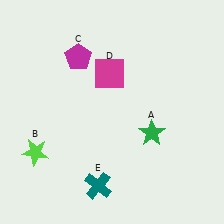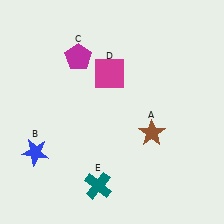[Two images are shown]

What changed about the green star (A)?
In Image 1, A is green. In Image 2, it changed to brown.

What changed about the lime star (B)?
In Image 1, B is lime. In Image 2, it changed to blue.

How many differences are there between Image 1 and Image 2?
There are 2 differences between the two images.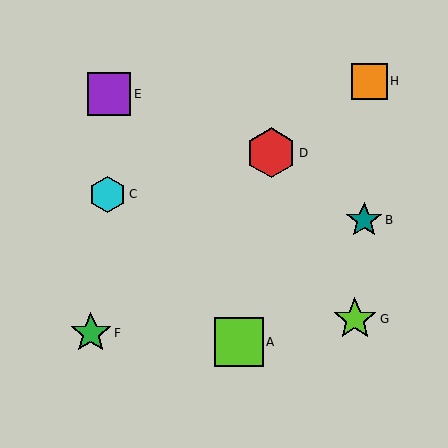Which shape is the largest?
The red hexagon (labeled D) is the largest.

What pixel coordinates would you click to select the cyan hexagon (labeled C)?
Click at (108, 194) to select the cyan hexagon C.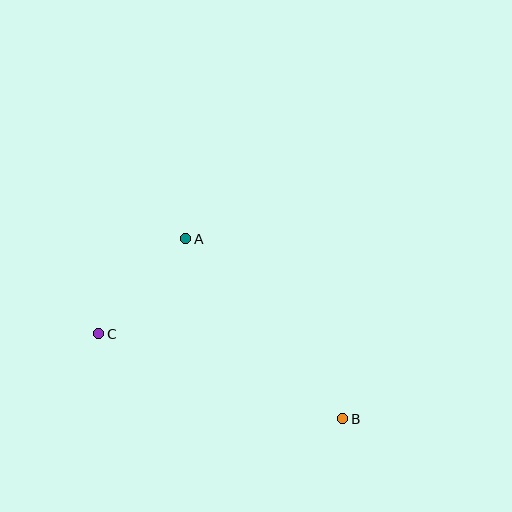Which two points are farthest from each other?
Points B and C are farthest from each other.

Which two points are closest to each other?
Points A and C are closest to each other.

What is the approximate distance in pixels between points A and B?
The distance between A and B is approximately 239 pixels.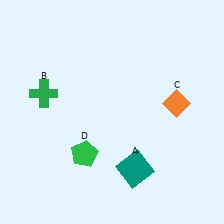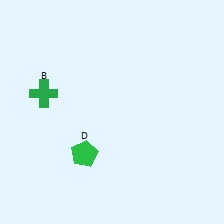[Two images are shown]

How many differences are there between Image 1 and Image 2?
There are 2 differences between the two images.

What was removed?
The teal square (A), the orange diamond (C) were removed in Image 2.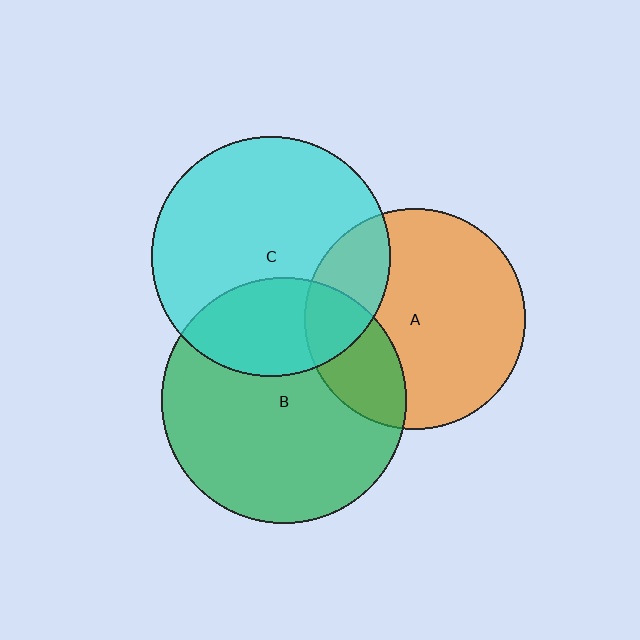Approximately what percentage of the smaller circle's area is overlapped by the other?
Approximately 20%.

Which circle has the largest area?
Circle B (green).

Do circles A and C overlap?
Yes.